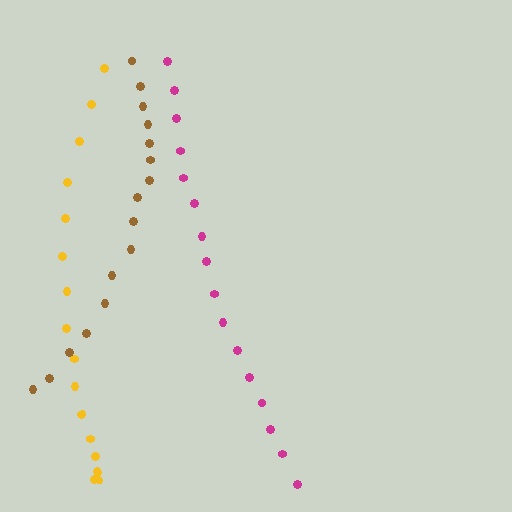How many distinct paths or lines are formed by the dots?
There are 3 distinct paths.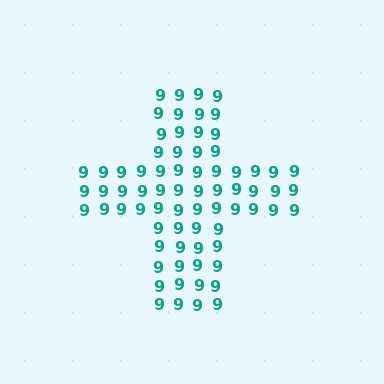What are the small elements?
The small elements are digit 9's.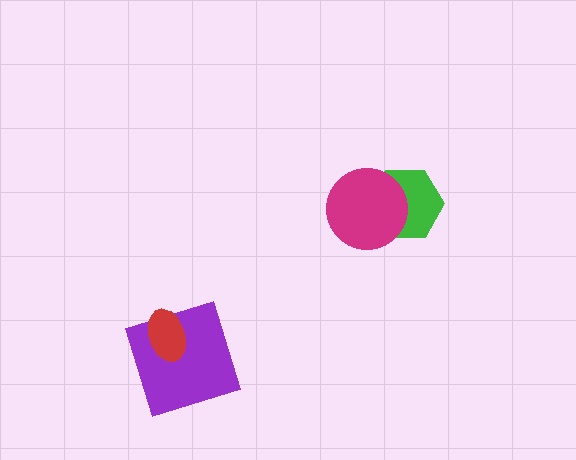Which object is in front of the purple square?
The red ellipse is in front of the purple square.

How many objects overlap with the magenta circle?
1 object overlaps with the magenta circle.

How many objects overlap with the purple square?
1 object overlaps with the purple square.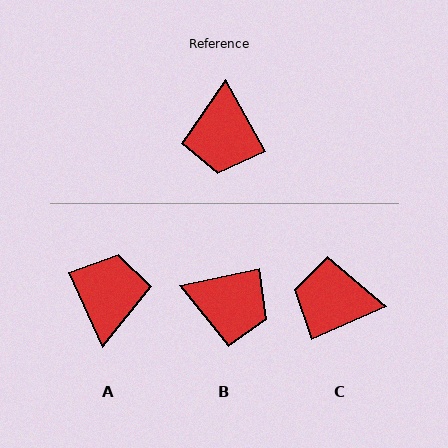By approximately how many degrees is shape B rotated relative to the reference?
Approximately 74 degrees counter-clockwise.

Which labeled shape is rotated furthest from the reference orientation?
A, about 175 degrees away.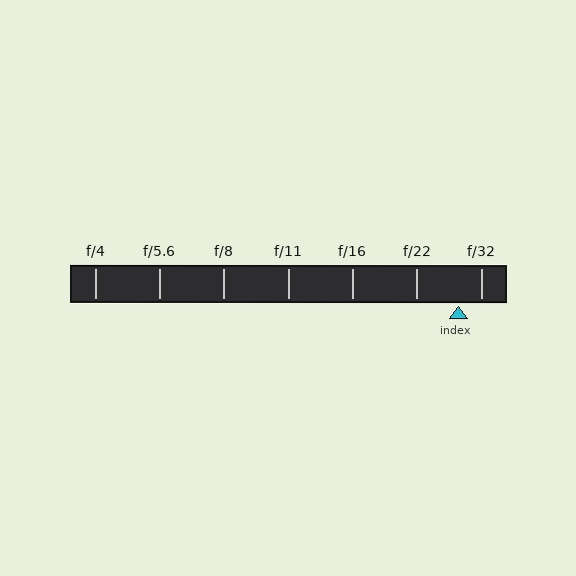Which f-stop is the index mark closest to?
The index mark is closest to f/32.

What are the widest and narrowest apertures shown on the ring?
The widest aperture shown is f/4 and the narrowest is f/32.